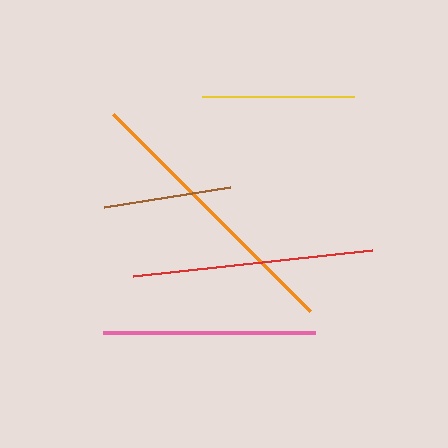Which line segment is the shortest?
The brown line is the shortest at approximately 127 pixels.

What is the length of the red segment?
The red segment is approximately 241 pixels long.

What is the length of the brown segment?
The brown segment is approximately 127 pixels long.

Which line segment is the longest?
The orange line is the longest at approximately 278 pixels.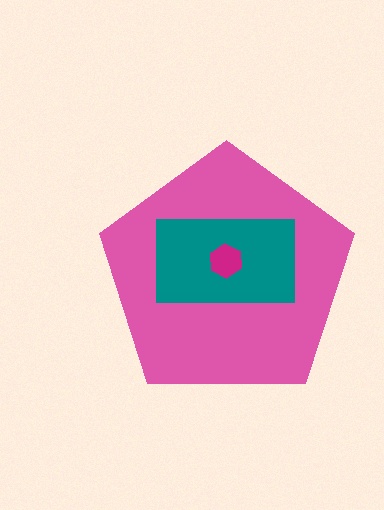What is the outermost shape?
The pink pentagon.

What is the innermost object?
The magenta hexagon.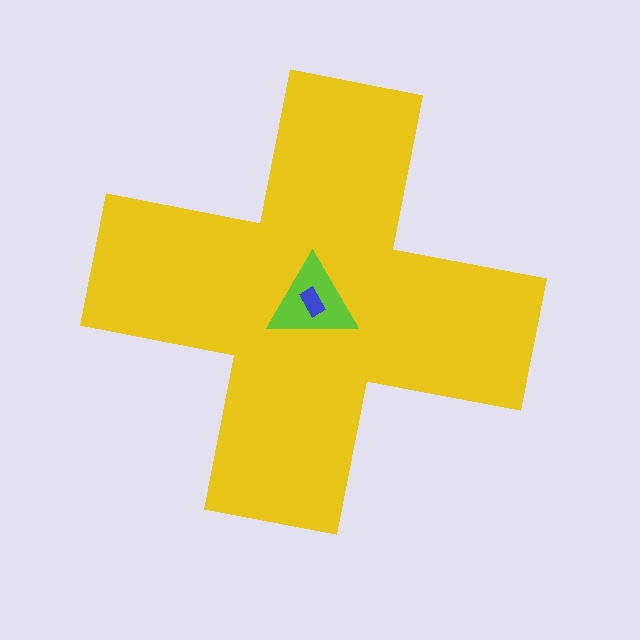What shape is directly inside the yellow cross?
The lime triangle.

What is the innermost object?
The blue rectangle.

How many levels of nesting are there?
3.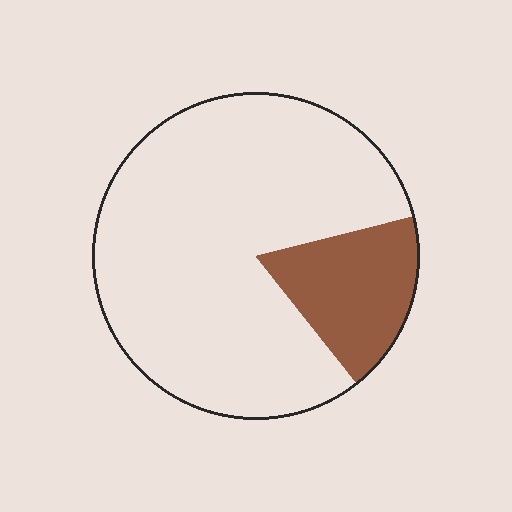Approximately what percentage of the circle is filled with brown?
Approximately 20%.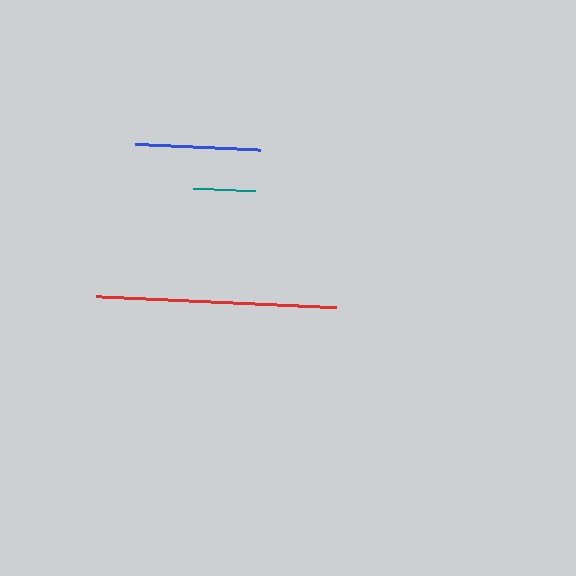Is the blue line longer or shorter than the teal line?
The blue line is longer than the teal line.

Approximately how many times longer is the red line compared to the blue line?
The red line is approximately 1.9 times the length of the blue line.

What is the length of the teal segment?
The teal segment is approximately 62 pixels long.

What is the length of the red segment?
The red segment is approximately 240 pixels long.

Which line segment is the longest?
The red line is the longest at approximately 240 pixels.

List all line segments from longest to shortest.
From longest to shortest: red, blue, teal.